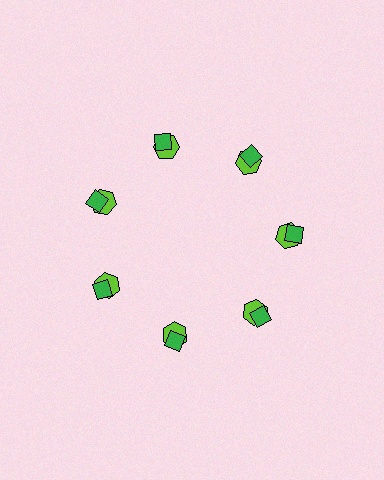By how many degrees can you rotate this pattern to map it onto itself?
The pattern maps onto itself every 51 degrees of rotation.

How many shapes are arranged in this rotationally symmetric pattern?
There are 14 shapes, arranged in 7 groups of 2.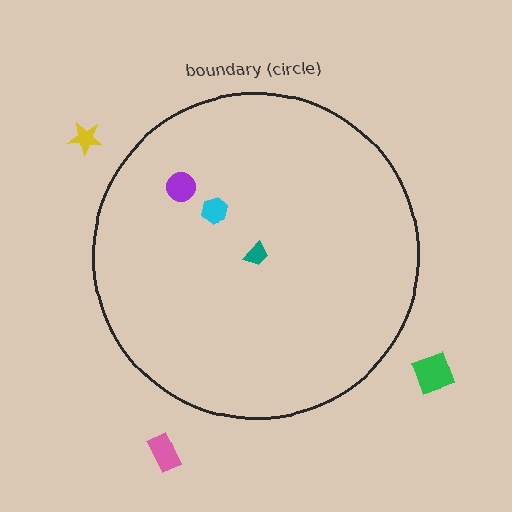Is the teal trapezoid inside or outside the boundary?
Inside.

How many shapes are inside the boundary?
3 inside, 3 outside.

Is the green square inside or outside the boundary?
Outside.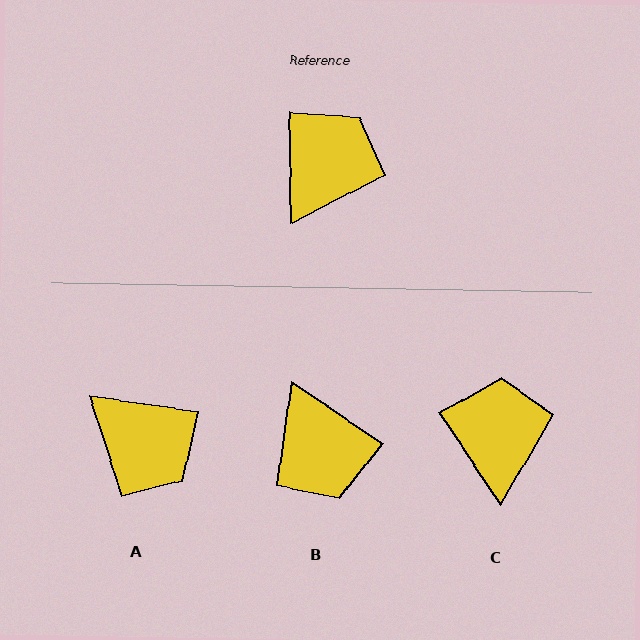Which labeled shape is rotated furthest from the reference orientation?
B, about 125 degrees away.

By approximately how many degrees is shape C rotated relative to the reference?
Approximately 33 degrees counter-clockwise.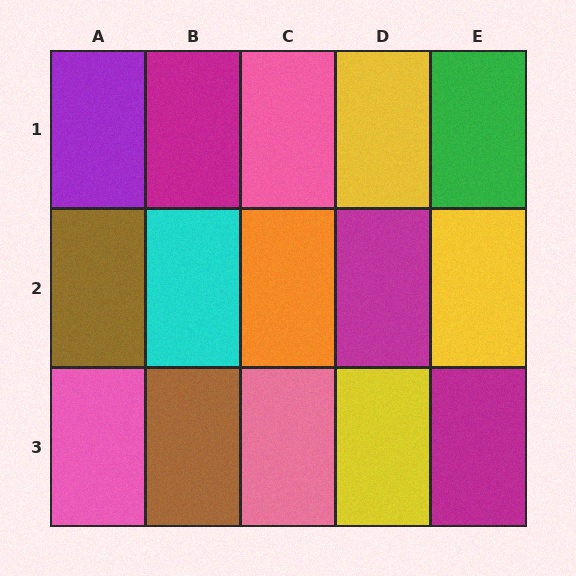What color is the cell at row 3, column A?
Pink.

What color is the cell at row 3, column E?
Magenta.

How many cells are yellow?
3 cells are yellow.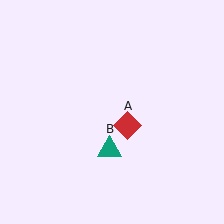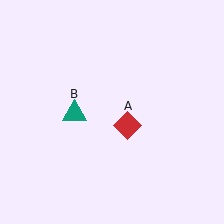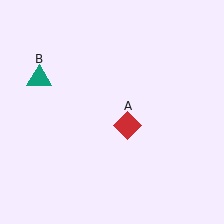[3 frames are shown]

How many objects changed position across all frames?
1 object changed position: teal triangle (object B).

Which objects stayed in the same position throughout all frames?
Red diamond (object A) remained stationary.